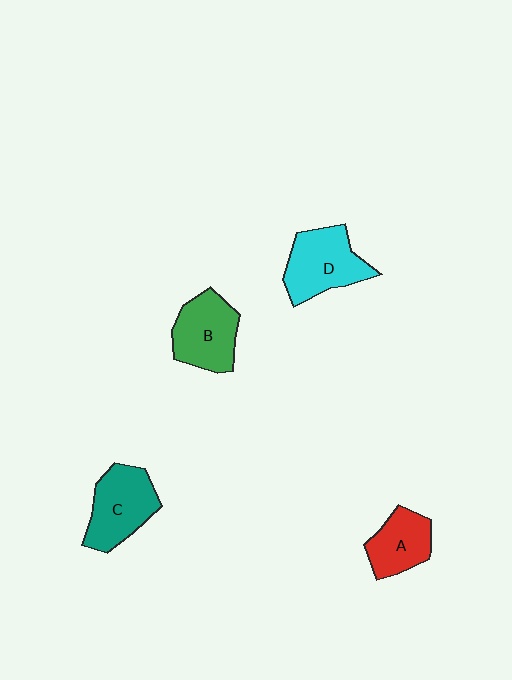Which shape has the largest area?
Shape D (cyan).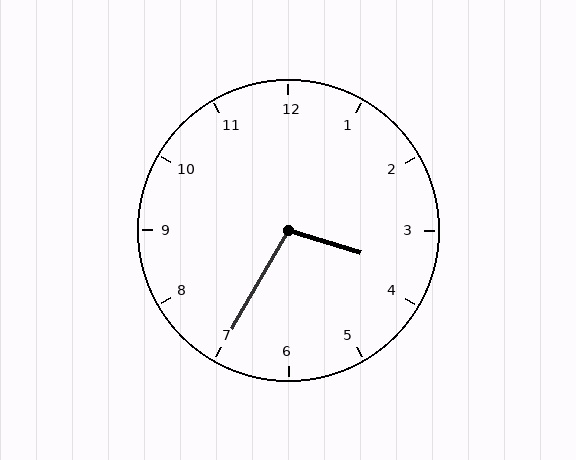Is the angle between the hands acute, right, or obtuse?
It is obtuse.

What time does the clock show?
3:35.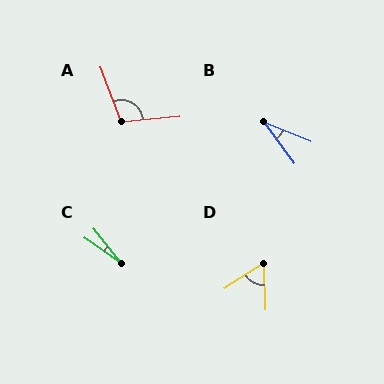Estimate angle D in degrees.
Approximately 60 degrees.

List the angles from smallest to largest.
C (16°), B (31°), D (60°), A (106°).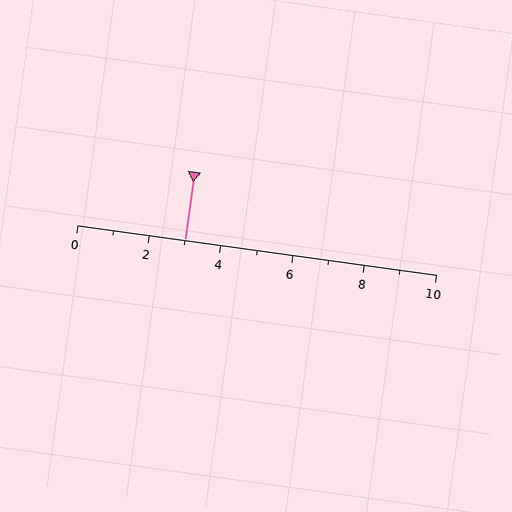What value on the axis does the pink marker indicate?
The marker indicates approximately 3.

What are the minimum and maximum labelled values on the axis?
The axis runs from 0 to 10.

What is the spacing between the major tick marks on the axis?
The major ticks are spaced 2 apart.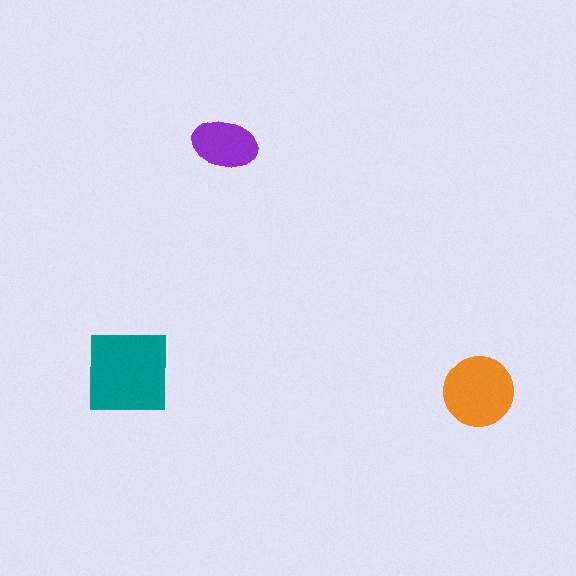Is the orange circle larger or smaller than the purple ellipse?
Larger.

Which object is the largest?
The teal square.